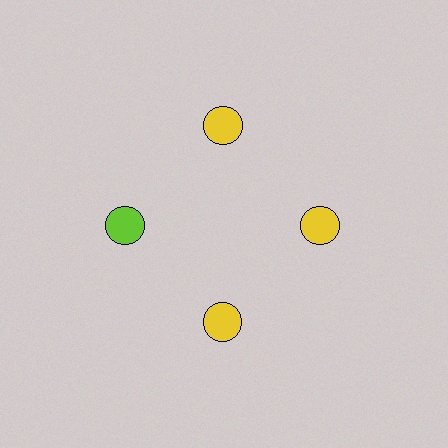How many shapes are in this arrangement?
There are 4 shapes arranged in a ring pattern.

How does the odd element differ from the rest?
It has a different color: lime instead of yellow.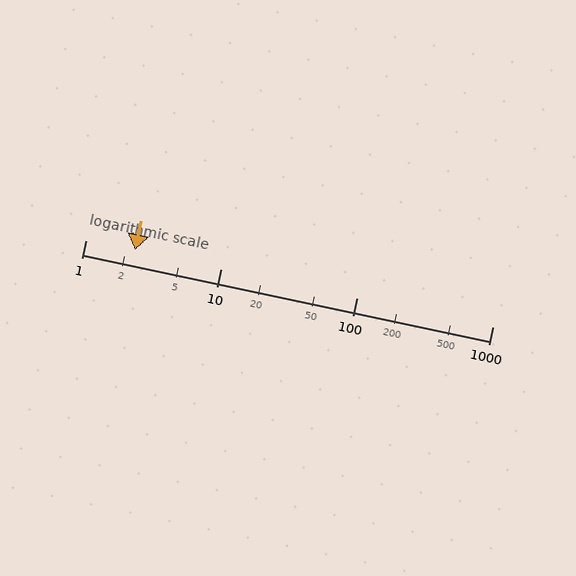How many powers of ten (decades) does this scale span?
The scale spans 3 decades, from 1 to 1000.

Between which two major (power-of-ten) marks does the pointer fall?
The pointer is between 1 and 10.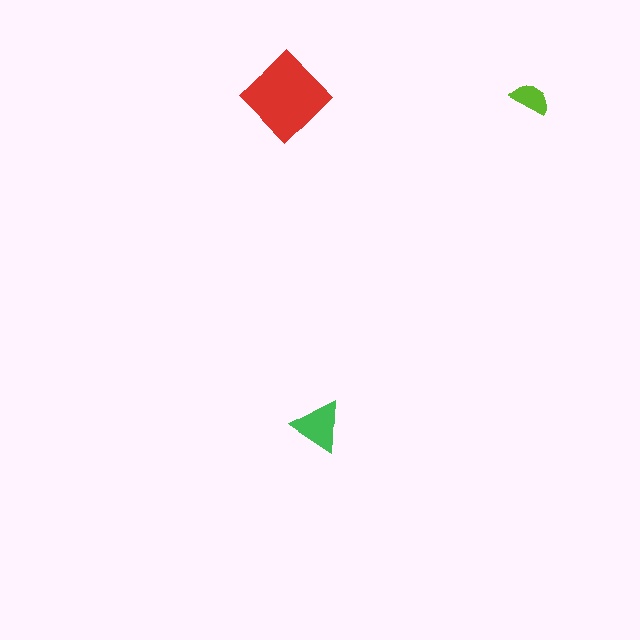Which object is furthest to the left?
The red diamond is leftmost.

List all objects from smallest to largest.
The lime semicircle, the green triangle, the red diamond.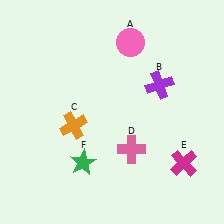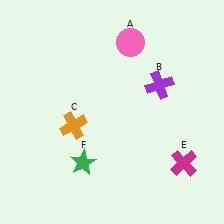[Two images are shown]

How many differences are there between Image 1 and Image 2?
There is 1 difference between the two images.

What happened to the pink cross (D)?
The pink cross (D) was removed in Image 2. It was in the bottom-right area of Image 1.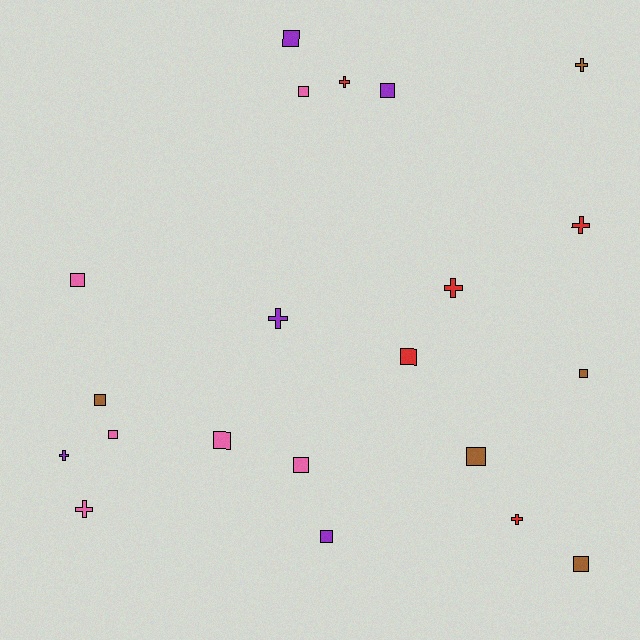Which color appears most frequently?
Pink, with 6 objects.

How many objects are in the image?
There are 21 objects.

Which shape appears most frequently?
Square, with 13 objects.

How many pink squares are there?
There are 5 pink squares.